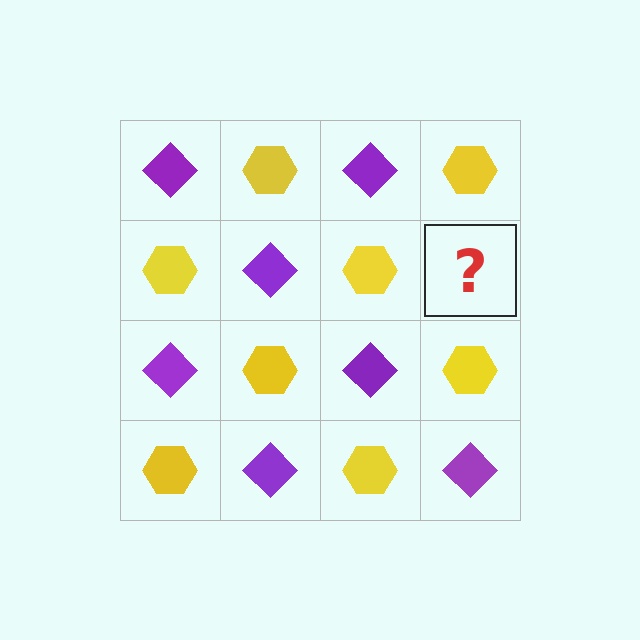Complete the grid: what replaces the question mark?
The question mark should be replaced with a purple diamond.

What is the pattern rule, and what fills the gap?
The rule is that it alternates purple diamond and yellow hexagon in a checkerboard pattern. The gap should be filled with a purple diamond.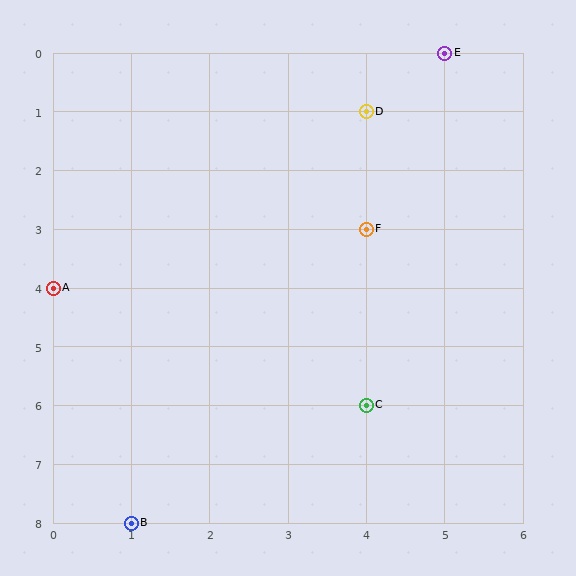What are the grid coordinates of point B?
Point B is at grid coordinates (1, 8).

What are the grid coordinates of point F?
Point F is at grid coordinates (4, 3).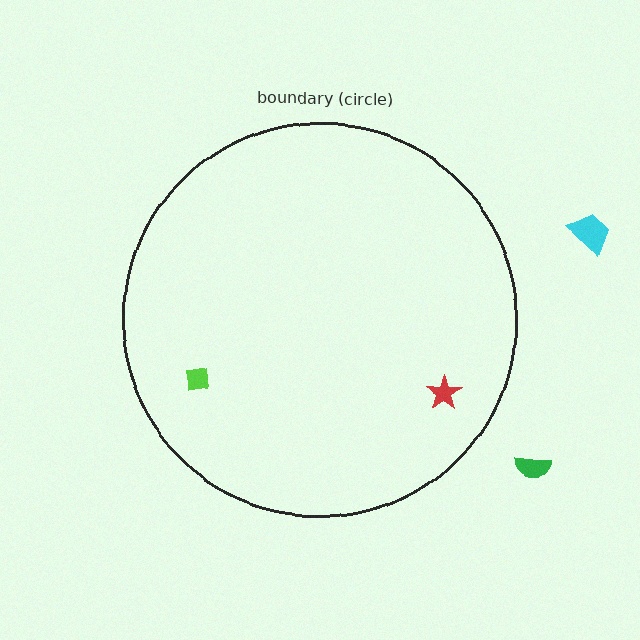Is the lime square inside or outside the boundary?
Inside.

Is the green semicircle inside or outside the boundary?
Outside.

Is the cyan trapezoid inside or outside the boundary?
Outside.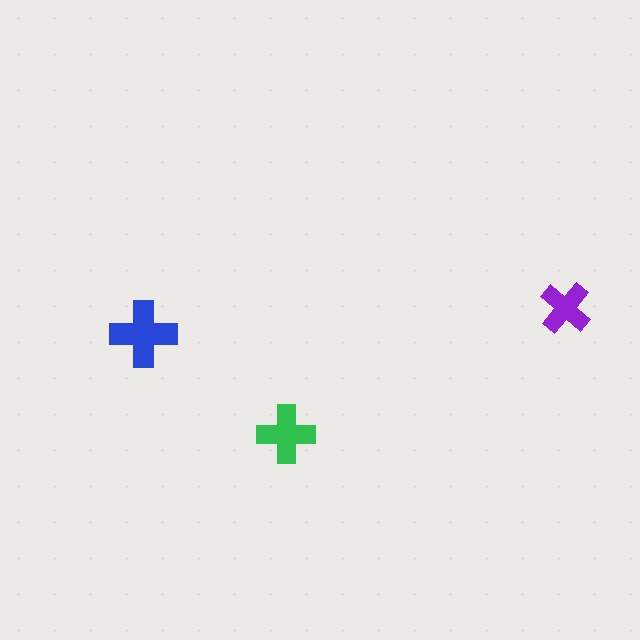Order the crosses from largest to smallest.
the blue one, the green one, the purple one.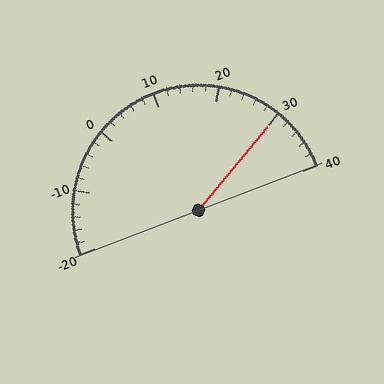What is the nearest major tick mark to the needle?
The nearest major tick mark is 30.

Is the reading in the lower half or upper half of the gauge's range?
The reading is in the upper half of the range (-20 to 40).